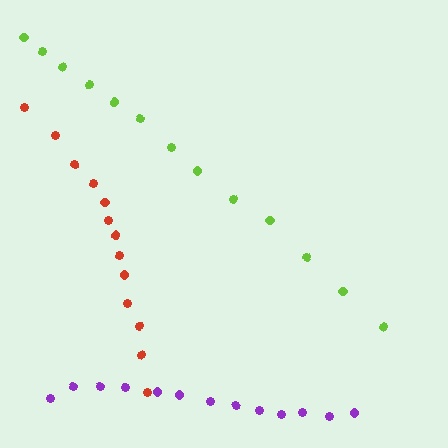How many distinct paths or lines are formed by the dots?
There are 3 distinct paths.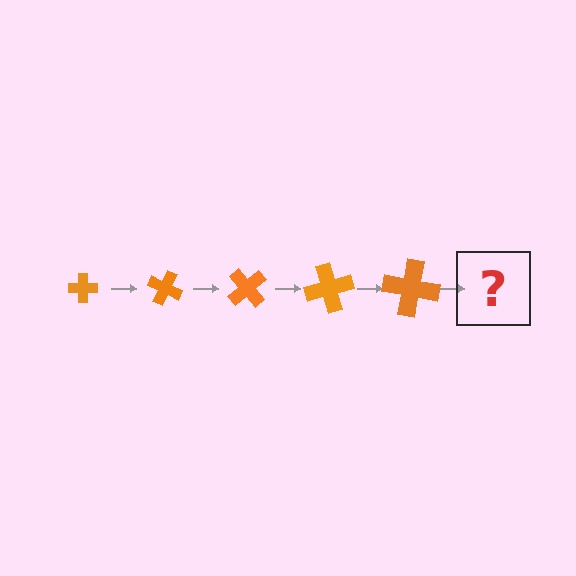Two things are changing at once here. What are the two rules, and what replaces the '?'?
The two rules are that the cross grows larger each step and it rotates 25 degrees each step. The '?' should be a cross, larger than the previous one and rotated 125 degrees from the start.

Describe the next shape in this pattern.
It should be a cross, larger than the previous one and rotated 125 degrees from the start.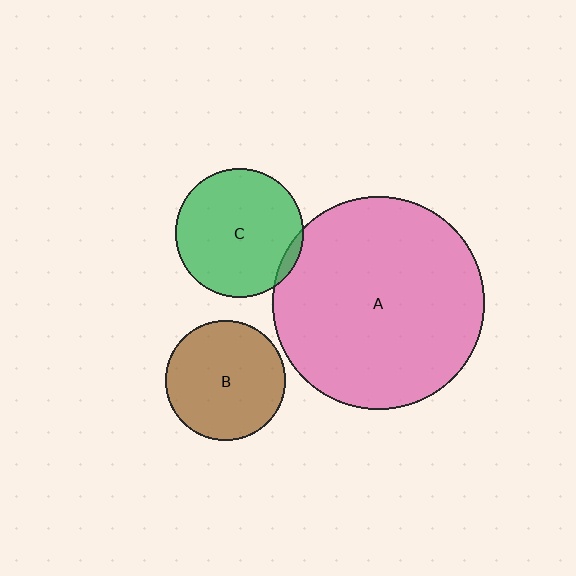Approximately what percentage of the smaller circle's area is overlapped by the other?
Approximately 5%.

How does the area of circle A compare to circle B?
Approximately 3.1 times.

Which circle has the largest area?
Circle A (pink).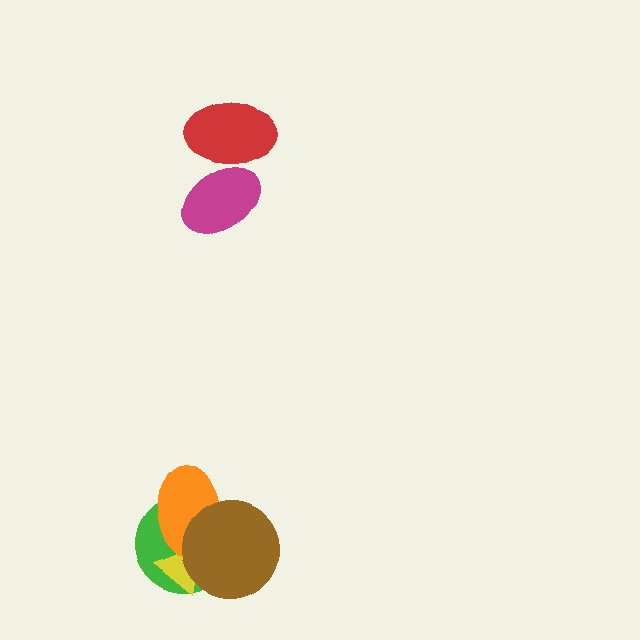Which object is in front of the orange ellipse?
The brown circle is in front of the orange ellipse.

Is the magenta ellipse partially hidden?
Yes, it is partially covered by another shape.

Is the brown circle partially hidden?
No, no other shape covers it.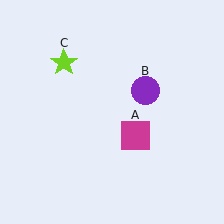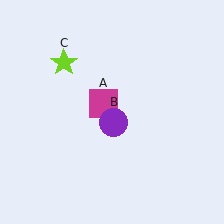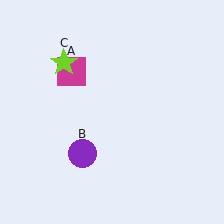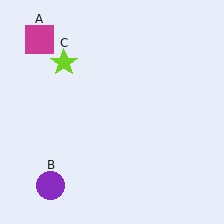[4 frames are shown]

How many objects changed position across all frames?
2 objects changed position: magenta square (object A), purple circle (object B).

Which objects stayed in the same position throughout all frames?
Lime star (object C) remained stationary.